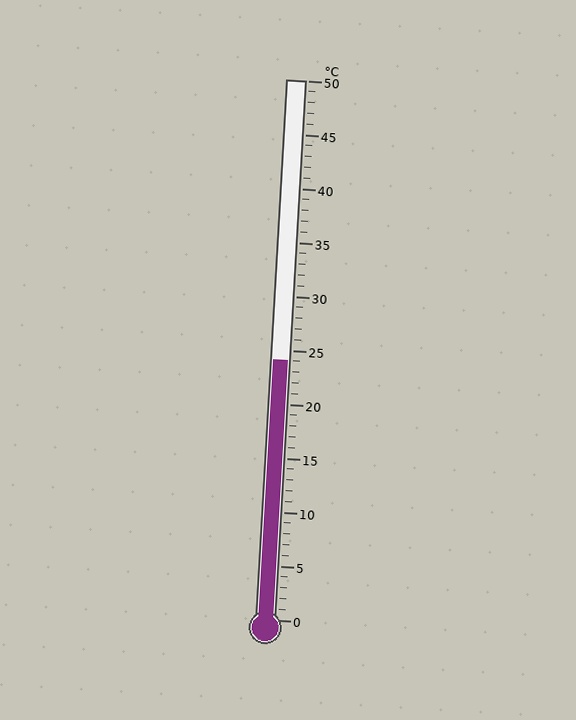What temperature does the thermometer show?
The thermometer shows approximately 24°C.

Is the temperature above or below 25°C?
The temperature is below 25°C.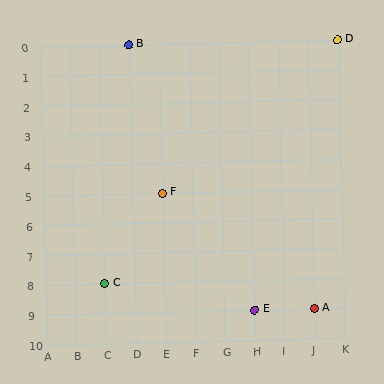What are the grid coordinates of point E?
Point E is at grid coordinates (H, 9).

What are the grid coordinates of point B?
Point B is at grid coordinates (D, 0).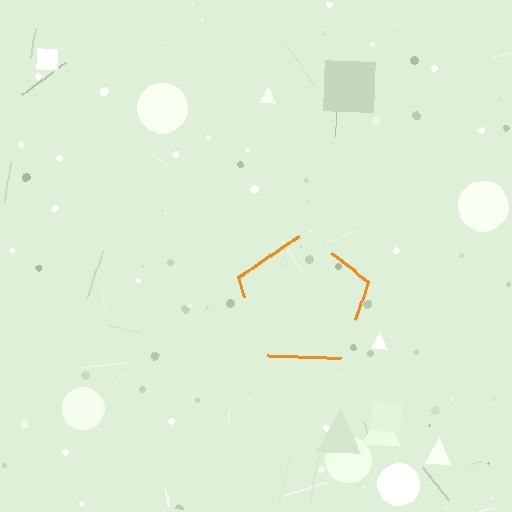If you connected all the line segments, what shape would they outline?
They would outline a pentagon.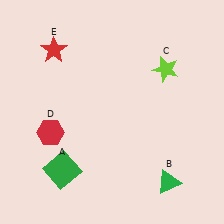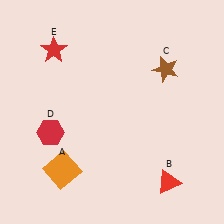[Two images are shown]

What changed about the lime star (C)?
In Image 1, C is lime. In Image 2, it changed to brown.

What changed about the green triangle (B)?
In Image 1, B is green. In Image 2, it changed to red.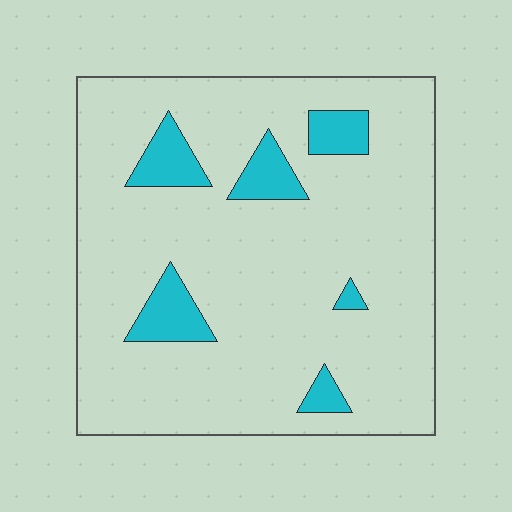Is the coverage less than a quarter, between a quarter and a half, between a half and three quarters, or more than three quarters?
Less than a quarter.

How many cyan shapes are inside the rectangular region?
6.